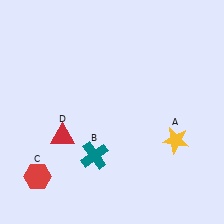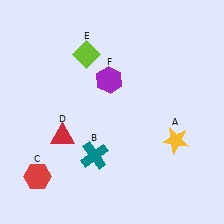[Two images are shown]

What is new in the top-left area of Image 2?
A purple hexagon (F) was added in the top-left area of Image 2.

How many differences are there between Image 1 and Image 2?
There are 2 differences between the two images.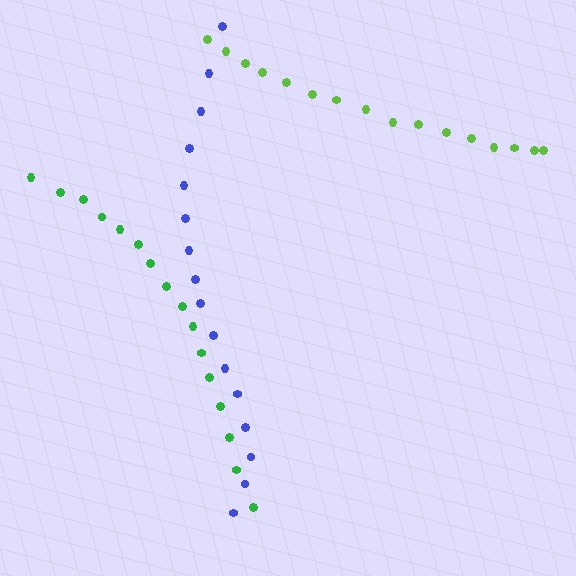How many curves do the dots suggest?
There are 3 distinct paths.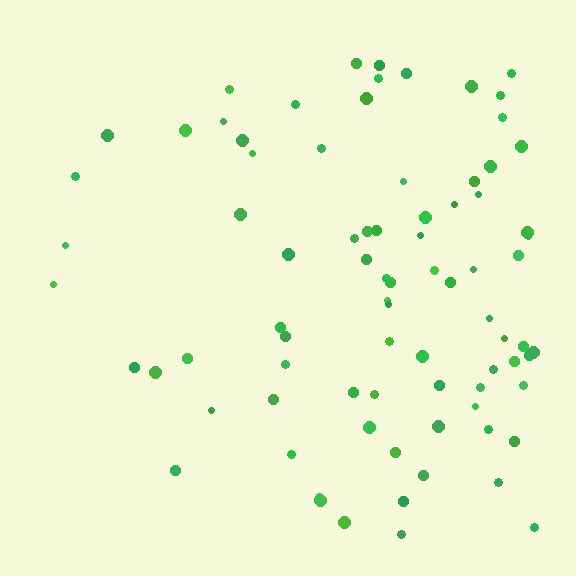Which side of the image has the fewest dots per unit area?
The left.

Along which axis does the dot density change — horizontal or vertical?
Horizontal.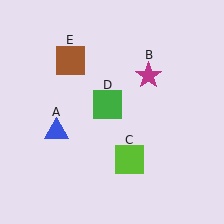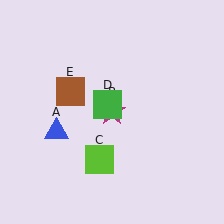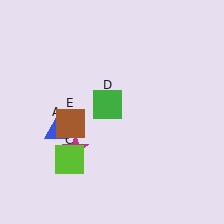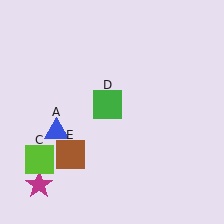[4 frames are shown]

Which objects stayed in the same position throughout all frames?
Blue triangle (object A) and green square (object D) remained stationary.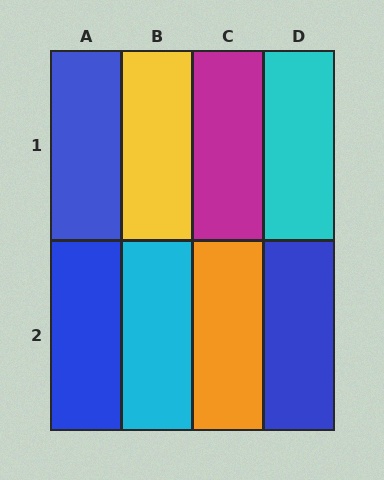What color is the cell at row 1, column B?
Yellow.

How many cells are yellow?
1 cell is yellow.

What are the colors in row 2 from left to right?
Blue, cyan, orange, blue.